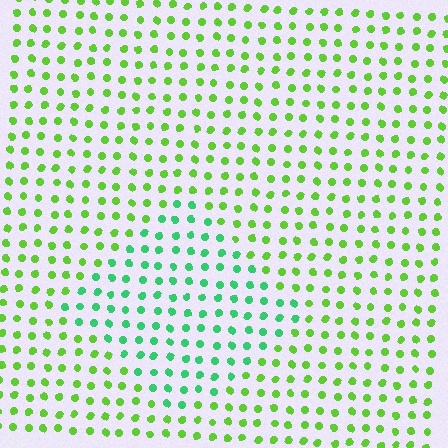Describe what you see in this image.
The image is filled with small lime elements in a uniform arrangement. A diamond-shaped region is visible where the elements are tinted to a slightly different hue, forming a subtle color boundary.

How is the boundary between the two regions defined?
The boundary is defined purely by a slight shift in hue (about 41 degrees). Spacing, size, and orientation are identical on both sides.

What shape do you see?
I see a diamond.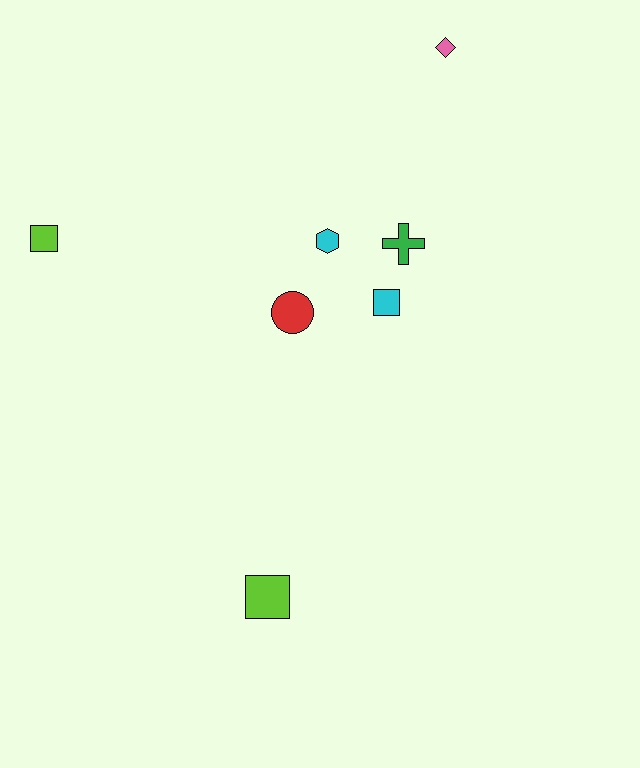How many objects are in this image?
There are 7 objects.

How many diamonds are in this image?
There is 1 diamond.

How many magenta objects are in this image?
There are no magenta objects.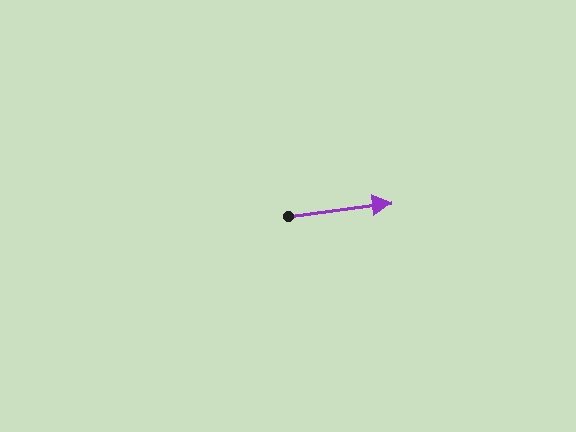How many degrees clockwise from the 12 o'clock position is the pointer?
Approximately 83 degrees.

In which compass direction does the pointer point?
East.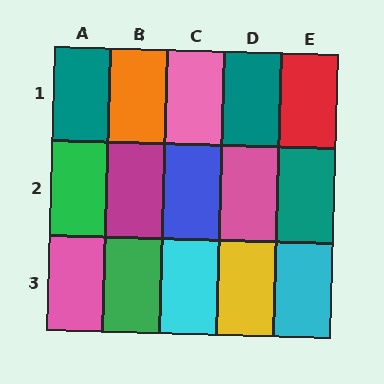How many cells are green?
2 cells are green.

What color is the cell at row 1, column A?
Teal.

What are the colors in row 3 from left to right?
Pink, green, cyan, yellow, cyan.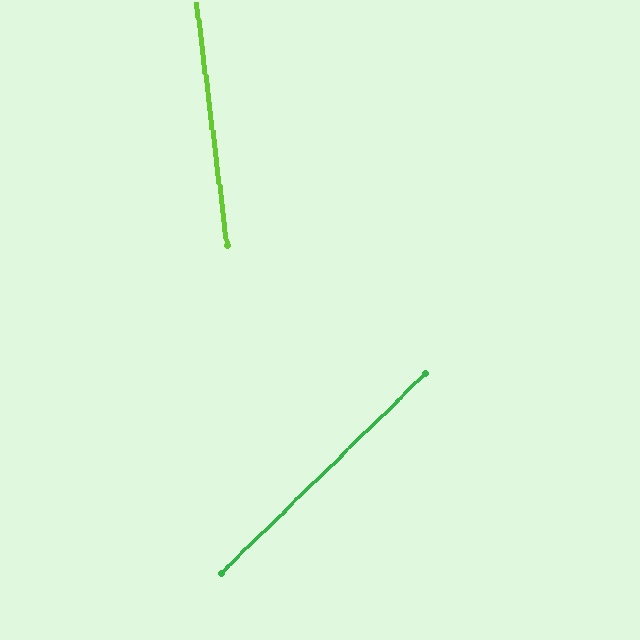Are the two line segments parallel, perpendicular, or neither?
Neither parallel nor perpendicular — they differ by about 53°.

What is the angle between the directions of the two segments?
Approximately 53 degrees.